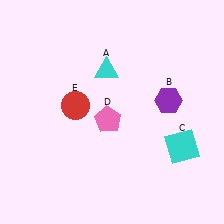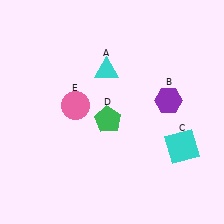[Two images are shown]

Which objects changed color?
D changed from pink to green. E changed from red to pink.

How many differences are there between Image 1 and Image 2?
There are 2 differences between the two images.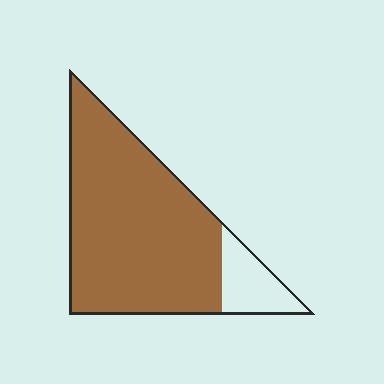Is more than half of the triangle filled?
Yes.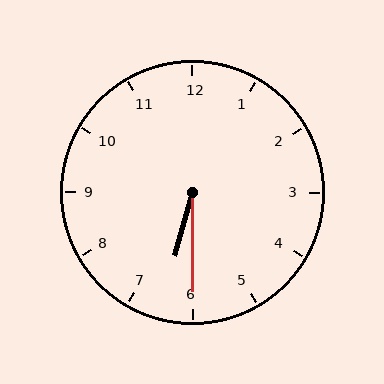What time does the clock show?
6:30.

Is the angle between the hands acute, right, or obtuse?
It is acute.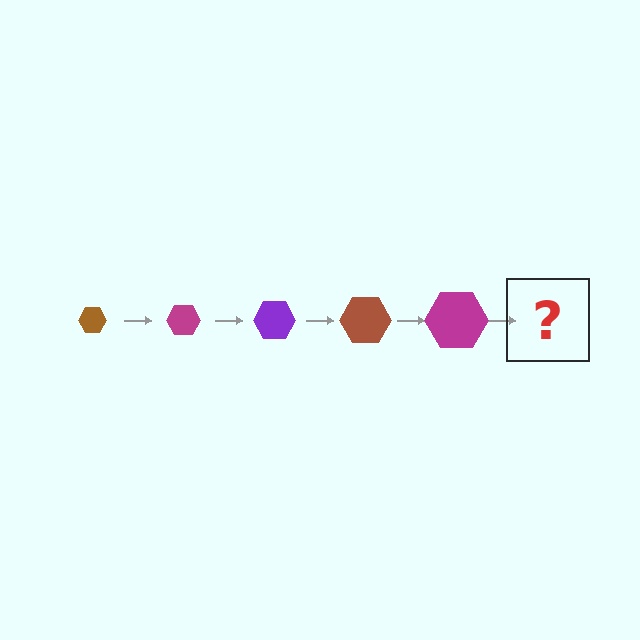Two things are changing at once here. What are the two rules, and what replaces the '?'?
The two rules are that the hexagon grows larger each step and the color cycles through brown, magenta, and purple. The '?' should be a purple hexagon, larger than the previous one.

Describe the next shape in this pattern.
It should be a purple hexagon, larger than the previous one.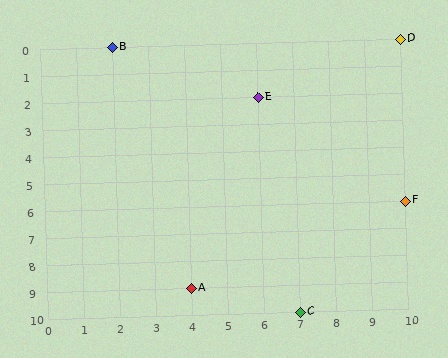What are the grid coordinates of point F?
Point F is at grid coordinates (10, 6).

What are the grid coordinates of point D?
Point D is at grid coordinates (10, 0).